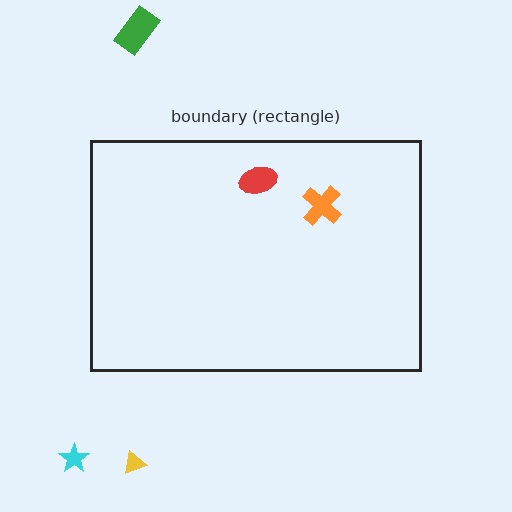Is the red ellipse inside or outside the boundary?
Inside.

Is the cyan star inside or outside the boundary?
Outside.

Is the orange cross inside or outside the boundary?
Inside.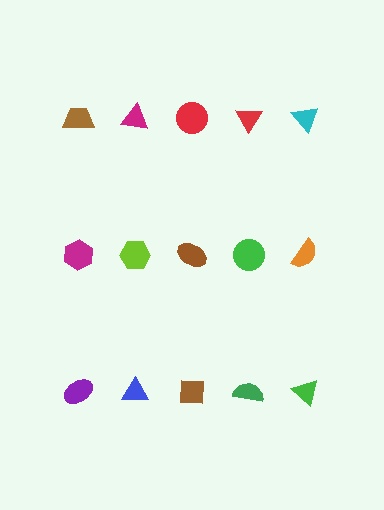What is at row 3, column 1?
A purple ellipse.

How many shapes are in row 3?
5 shapes.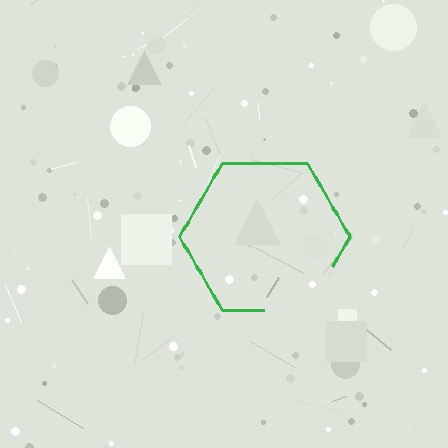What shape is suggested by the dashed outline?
The dashed outline suggests a hexagon.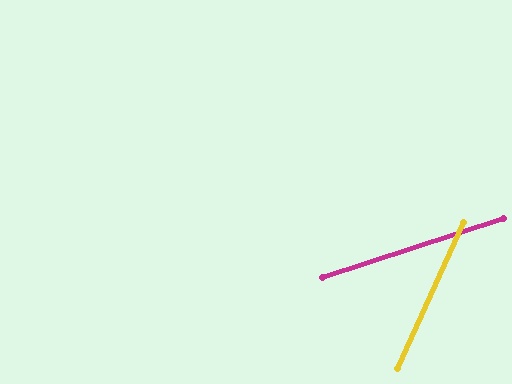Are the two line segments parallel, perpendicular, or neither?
Neither parallel nor perpendicular — they differ by about 48°.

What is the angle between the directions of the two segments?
Approximately 48 degrees.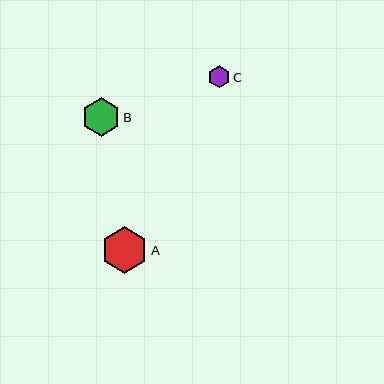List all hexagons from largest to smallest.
From largest to smallest: A, B, C.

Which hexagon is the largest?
Hexagon A is the largest with a size of approximately 47 pixels.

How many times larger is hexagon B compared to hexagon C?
Hexagon B is approximately 1.8 times the size of hexagon C.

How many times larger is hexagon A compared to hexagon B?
Hexagon A is approximately 1.2 times the size of hexagon B.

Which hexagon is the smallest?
Hexagon C is the smallest with a size of approximately 22 pixels.